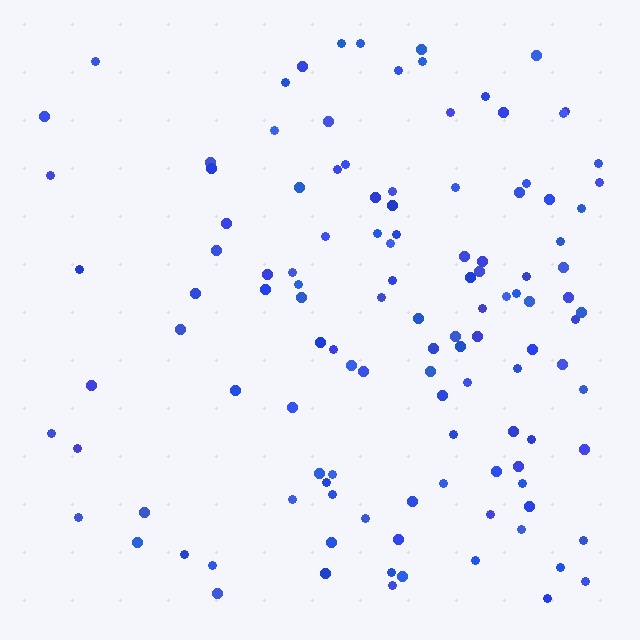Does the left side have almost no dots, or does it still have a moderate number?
Still a moderate number, just noticeably fewer than the right.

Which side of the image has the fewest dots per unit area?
The left.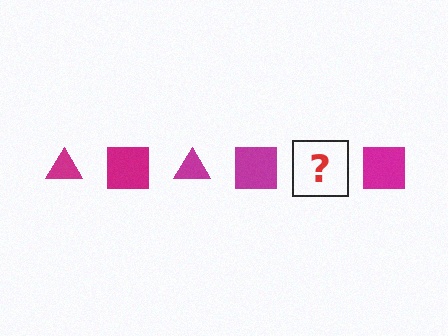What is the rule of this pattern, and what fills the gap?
The rule is that the pattern cycles through triangle, square shapes in magenta. The gap should be filled with a magenta triangle.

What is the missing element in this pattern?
The missing element is a magenta triangle.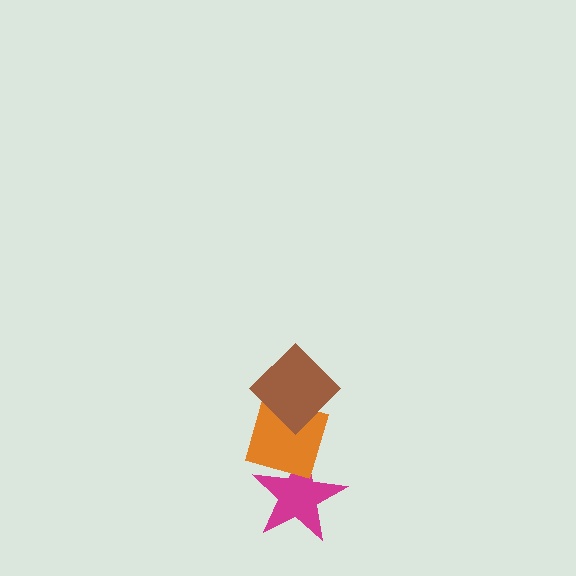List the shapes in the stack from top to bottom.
From top to bottom: the brown diamond, the orange diamond, the magenta star.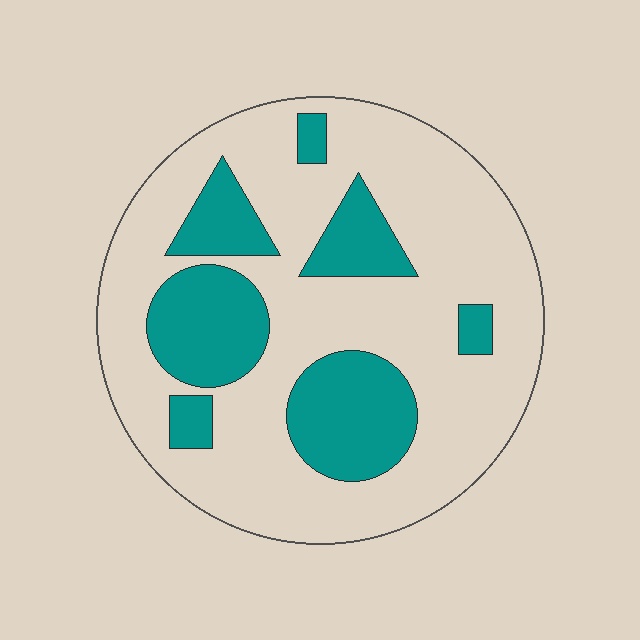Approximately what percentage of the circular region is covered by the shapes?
Approximately 30%.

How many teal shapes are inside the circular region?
7.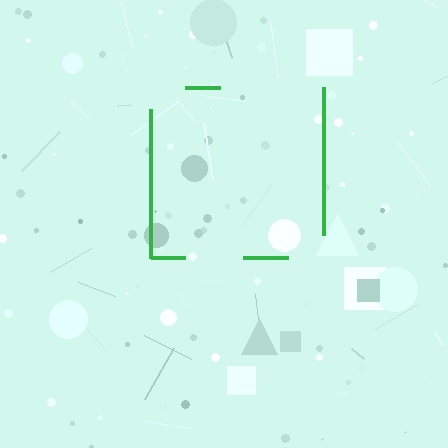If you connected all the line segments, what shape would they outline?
They would outline a square.